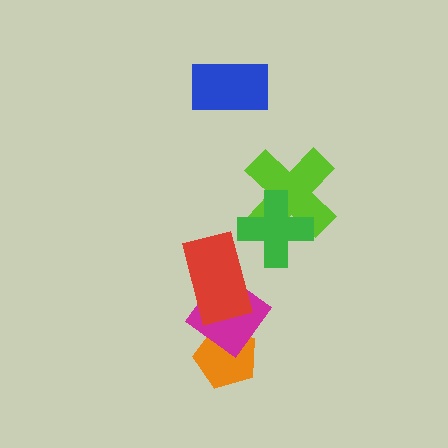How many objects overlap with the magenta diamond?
2 objects overlap with the magenta diamond.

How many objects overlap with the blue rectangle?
0 objects overlap with the blue rectangle.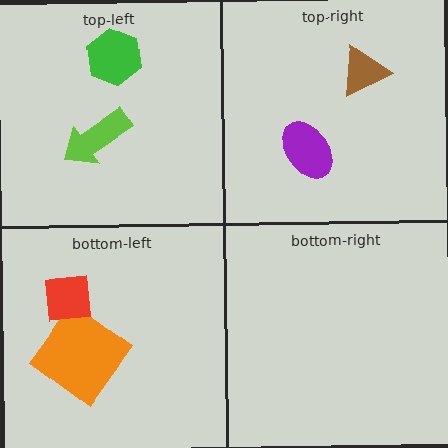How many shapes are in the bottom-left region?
2.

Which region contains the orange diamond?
The bottom-left region.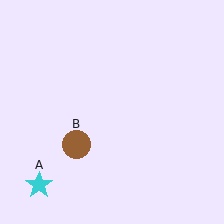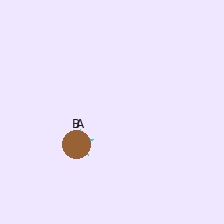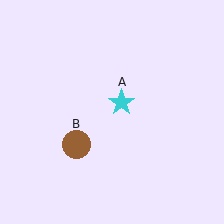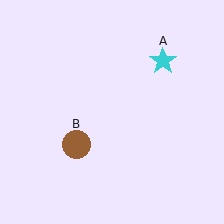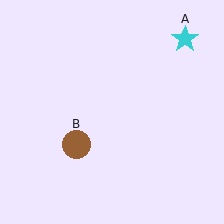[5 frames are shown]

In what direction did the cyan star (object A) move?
The cyan star (object A) moved up and to the right.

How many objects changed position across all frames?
1 object changed position: cyan star (object A).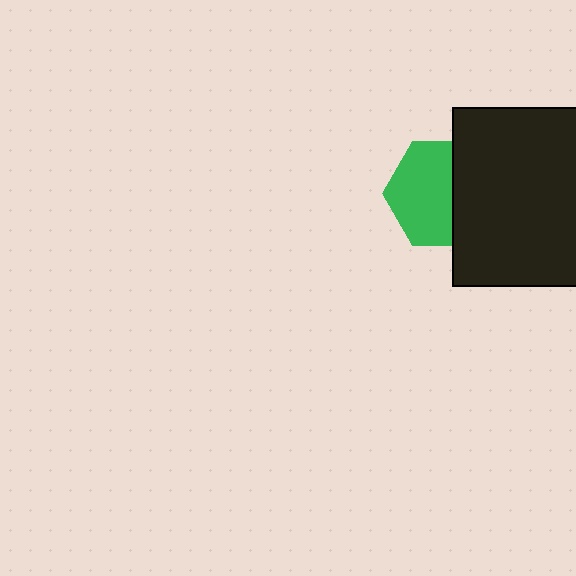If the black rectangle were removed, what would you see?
You would see the complete green hexagon.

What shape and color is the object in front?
The object in front is a black rectangle.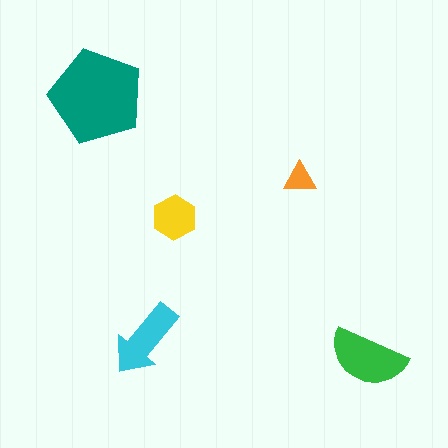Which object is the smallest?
The orange triangle.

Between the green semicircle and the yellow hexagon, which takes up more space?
The green semicircle.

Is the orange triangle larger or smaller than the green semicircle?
Smaller.